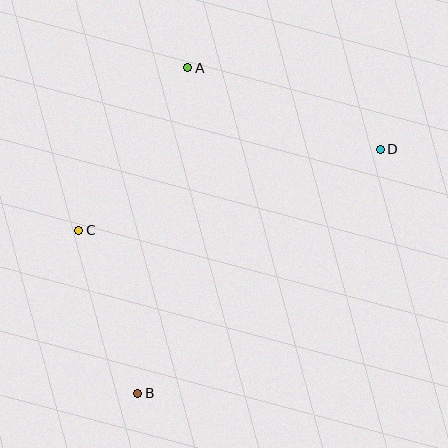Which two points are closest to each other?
Points B and C are closest to each other.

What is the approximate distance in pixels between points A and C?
The distance between A and C is approximately 196 pixels.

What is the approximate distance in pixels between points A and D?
The distance between A and D is approximately 209 pixels.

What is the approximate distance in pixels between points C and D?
The distance between C and D is approximately 312 pixels.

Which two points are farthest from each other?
Points B and D are farthest from each other.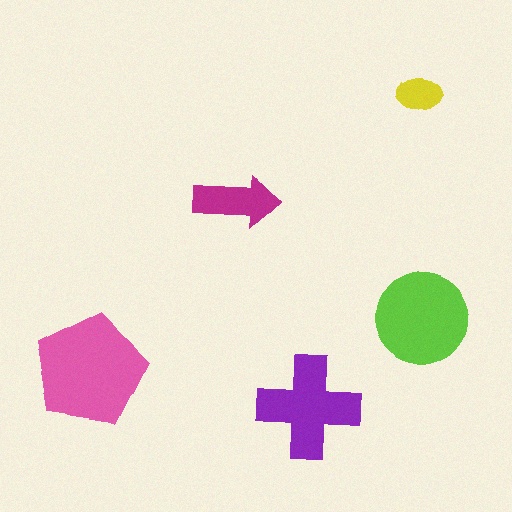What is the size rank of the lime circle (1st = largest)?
2nd.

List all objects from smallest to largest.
The yellow ellipse, the magenta arrow, the purple cross, the lime circle, the pink pentagon.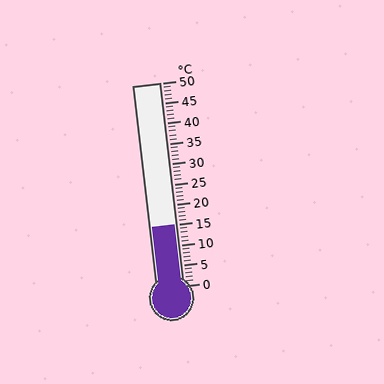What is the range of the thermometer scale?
The thermometer scale ranges from 0°C to 50°C.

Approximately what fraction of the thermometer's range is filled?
The thermometer is filled to approximately 30% of its range.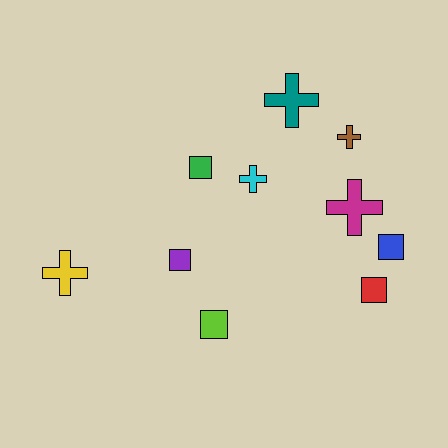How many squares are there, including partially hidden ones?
There are 5 squares.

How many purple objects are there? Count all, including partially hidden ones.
There is 1 purple object.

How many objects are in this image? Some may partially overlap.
There are 10 objects.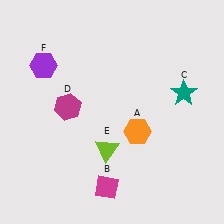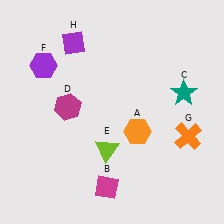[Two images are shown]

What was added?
An orange cross (G), a purple diamond (H) were added in Image 2.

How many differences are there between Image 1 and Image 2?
There are 2 differences between the two images.